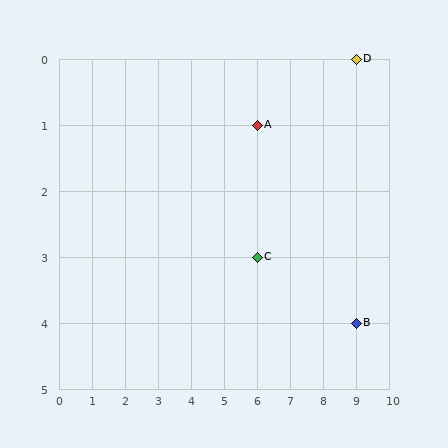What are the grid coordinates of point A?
Point A is at grid coordinates (6, 1).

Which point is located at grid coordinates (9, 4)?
Point B is at (9, 4).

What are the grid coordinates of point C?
Point C is at grid coordinates (6, 3).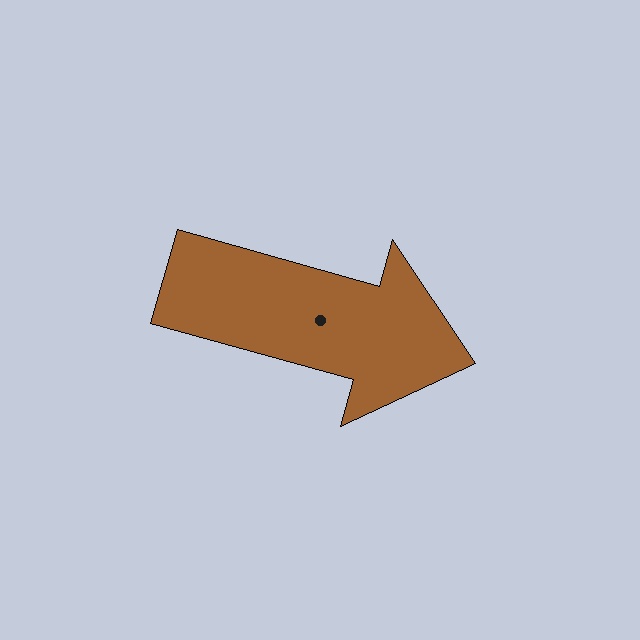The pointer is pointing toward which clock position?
Roughly 4 o'clock.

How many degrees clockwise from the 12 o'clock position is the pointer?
Approximately 106 degrees.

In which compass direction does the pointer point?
East.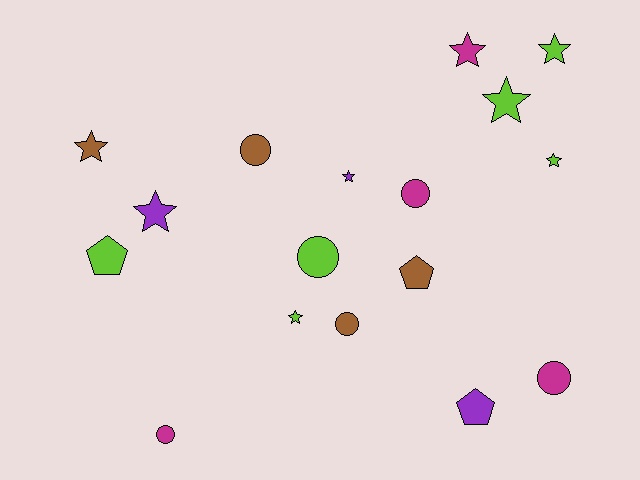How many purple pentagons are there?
There is 1 purple pentagon.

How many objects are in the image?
There are 17 objects.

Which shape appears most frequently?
Star, with 8 objects.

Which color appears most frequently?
Lime, with 6 objects.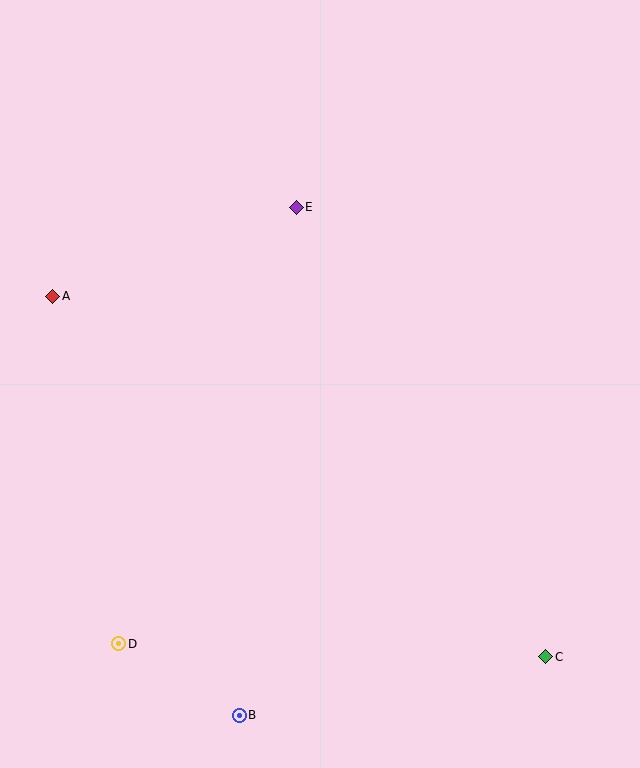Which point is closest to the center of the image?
Point E at (296, 207) is closest to the center.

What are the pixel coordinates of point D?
Point D is at (119, 644).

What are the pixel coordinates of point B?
Point B is at (239, 715).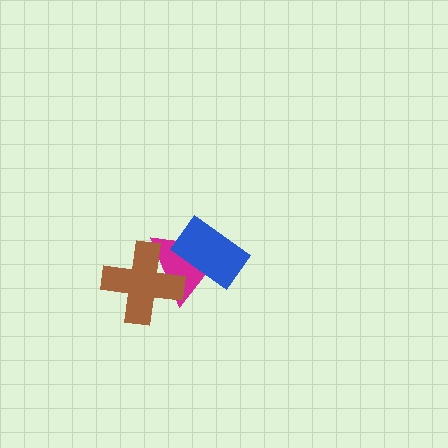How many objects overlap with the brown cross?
1 object overlaps with the brown cross.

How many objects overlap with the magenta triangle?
2 objects overlap with the magenta triangle.